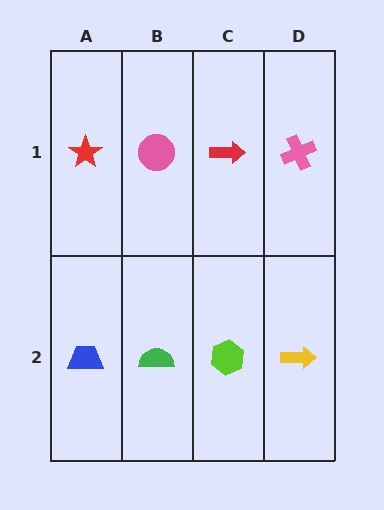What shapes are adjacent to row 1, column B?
A green semicircle (row 2, column B), a red star (row 1, column A), a red arrow (row 1, column C).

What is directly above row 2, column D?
A pink cross.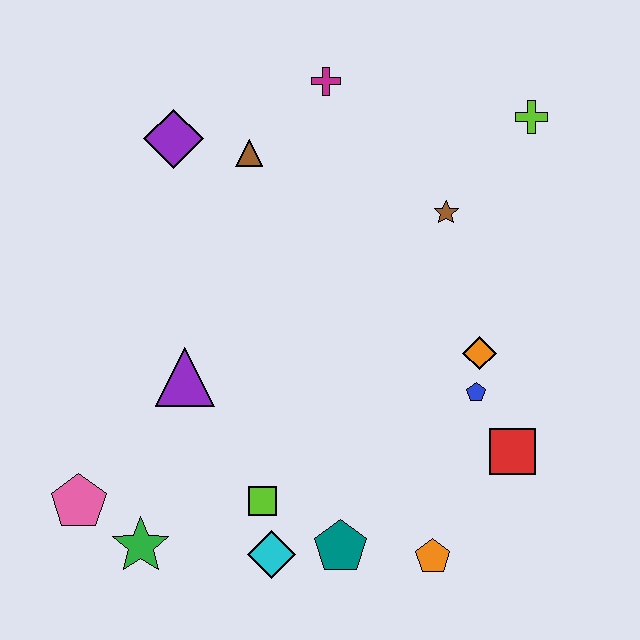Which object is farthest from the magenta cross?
The green star is farthest from the magenta cross.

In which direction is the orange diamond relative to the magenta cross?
The orange diamond is below the magenta cross.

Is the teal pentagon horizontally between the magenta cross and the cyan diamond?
No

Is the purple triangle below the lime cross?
Yes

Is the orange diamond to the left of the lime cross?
Yes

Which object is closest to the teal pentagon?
The cyan diamond is closest to the teal pentagon.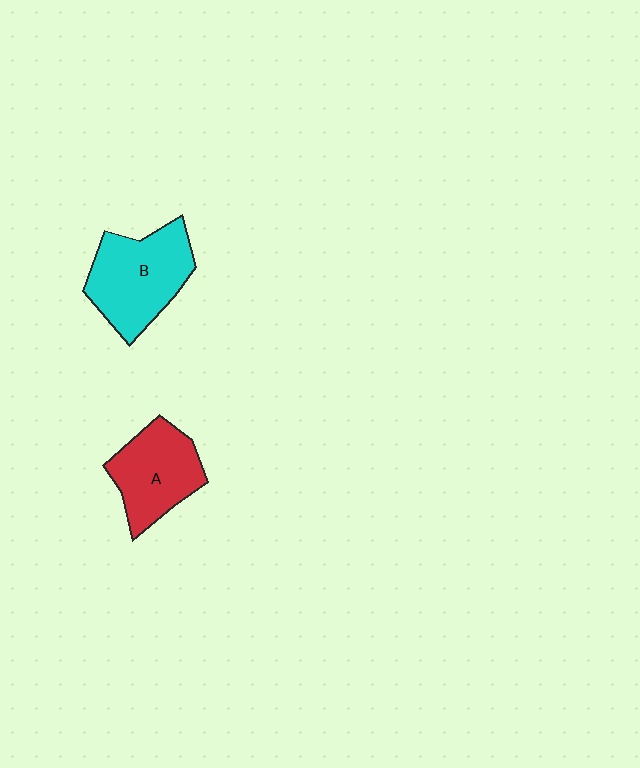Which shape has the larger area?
Shape B (cyan).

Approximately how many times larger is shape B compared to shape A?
Approximately 1.2 times.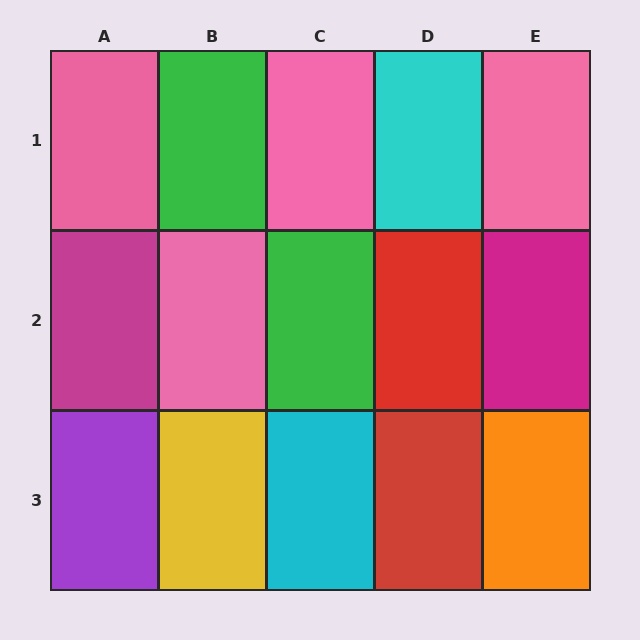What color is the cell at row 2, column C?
Green.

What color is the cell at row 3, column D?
Red.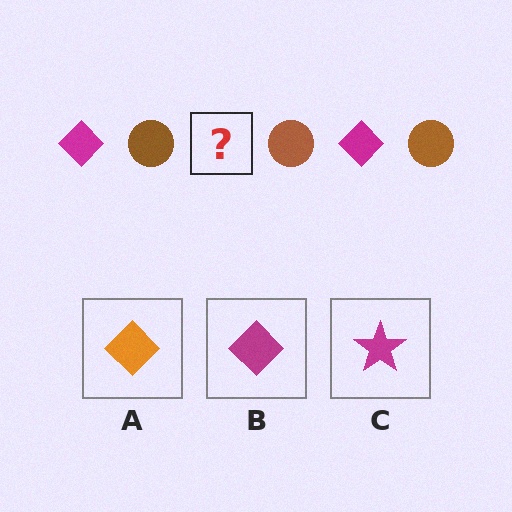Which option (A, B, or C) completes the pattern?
B.